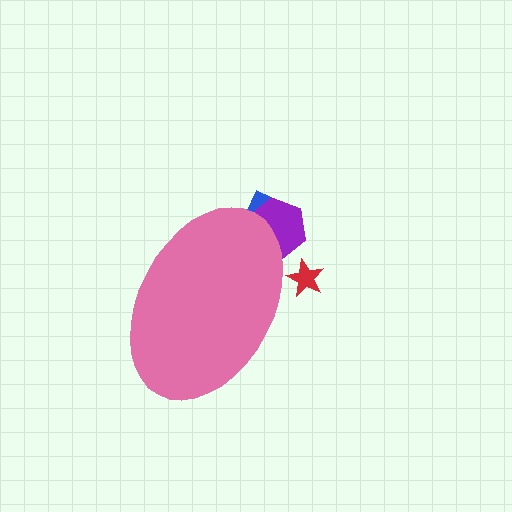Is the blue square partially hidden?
Yes, the blue square is partially hidden behind the pink ellipse.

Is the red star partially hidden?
Yes, the red star is partially hidden behind the pink ellipse.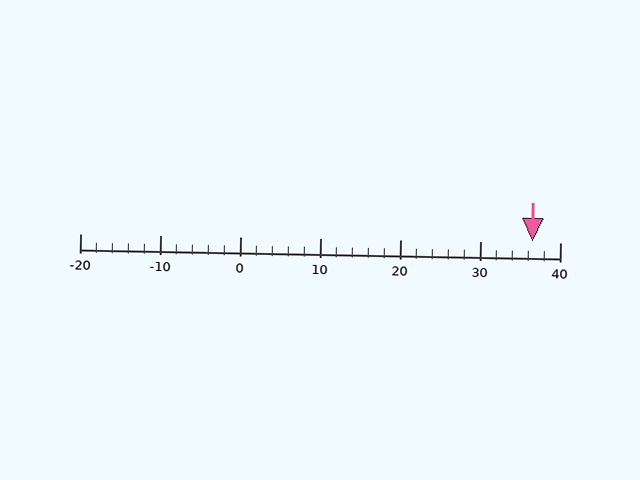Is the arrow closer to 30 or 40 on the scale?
The arrow is closer to 40.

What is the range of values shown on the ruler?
The ruler shows values from -20 to 40.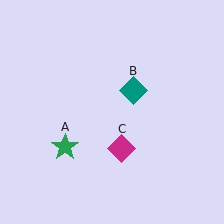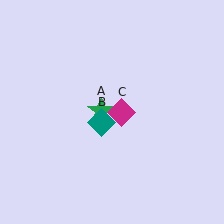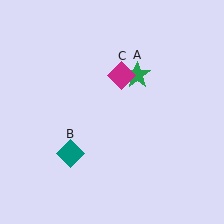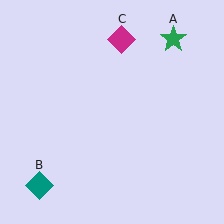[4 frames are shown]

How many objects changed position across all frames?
3 objects changed position: green star (object A), teal diamond (object B), magenta diamond (object C).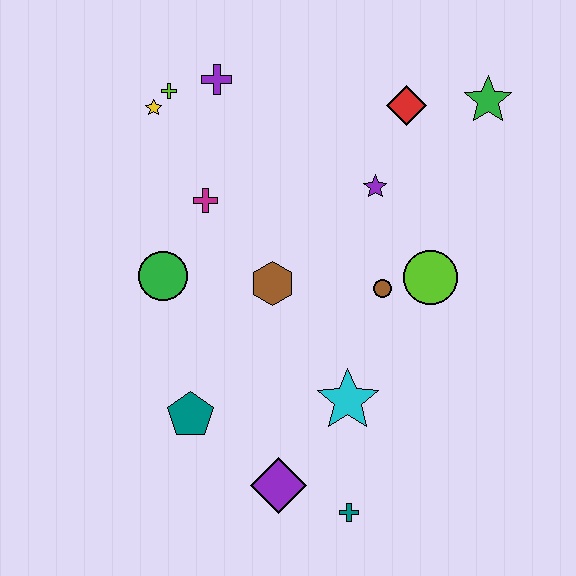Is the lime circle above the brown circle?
Yes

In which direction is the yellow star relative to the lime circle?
The yellow star is to the left of the lime circle.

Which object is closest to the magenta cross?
The green circle is closest to the magenta cross.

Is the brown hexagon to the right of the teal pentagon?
Yes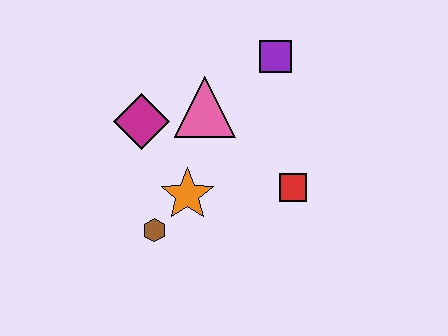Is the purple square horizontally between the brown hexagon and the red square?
Yes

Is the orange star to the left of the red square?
Yes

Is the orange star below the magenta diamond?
Yes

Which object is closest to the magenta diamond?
The pink triangle is closest to the magenta diamond.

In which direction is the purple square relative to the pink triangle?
The purple square is to the right of the pink triangle.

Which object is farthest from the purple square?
The brown hexagon is farthest from the purple square.